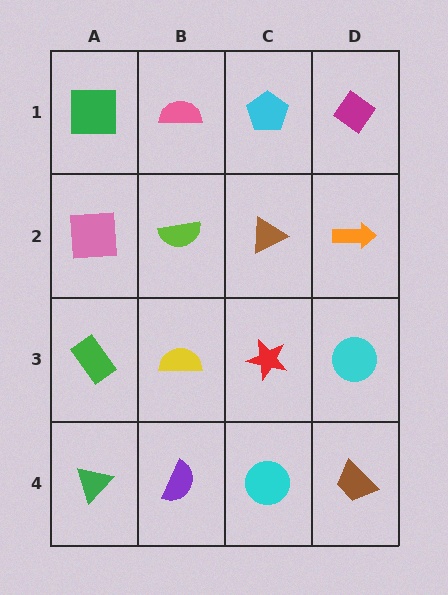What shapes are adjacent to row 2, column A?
A green square (row 1, column A), a green rectangle (row 3, column A), a lime semicircle (row 2, column B).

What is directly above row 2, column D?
A magenta diamond.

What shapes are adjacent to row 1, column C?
A brown triangle (row 2, column C), a pink semicircle (row 1, column B), a magenta diamond (row 1, column D).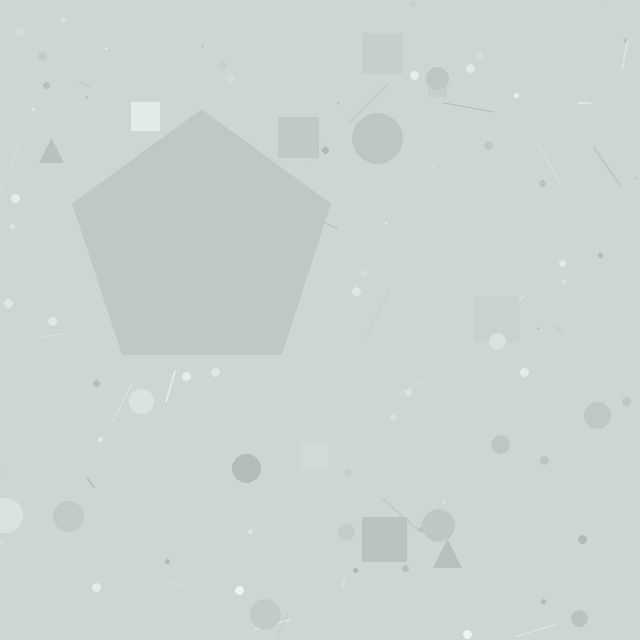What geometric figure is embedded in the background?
A pentagon is embedded in the background.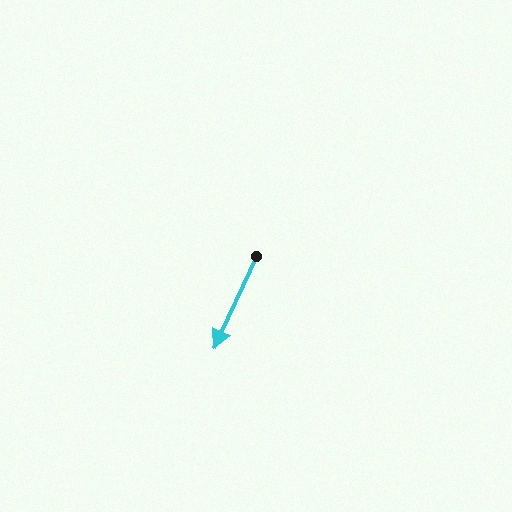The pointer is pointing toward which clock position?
Roughly 7 o'clock.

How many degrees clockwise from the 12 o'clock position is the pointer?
Approximately 205 degrees.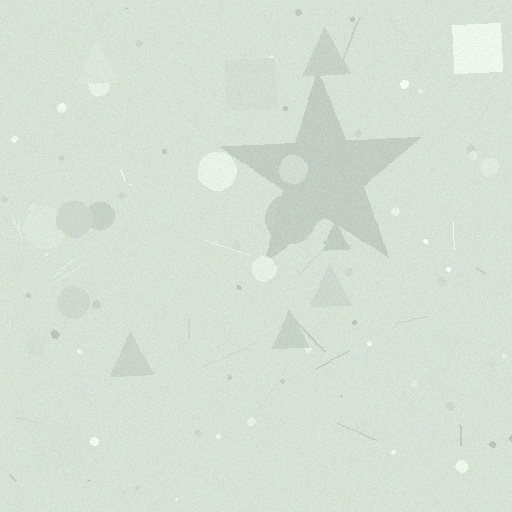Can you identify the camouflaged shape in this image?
The camouflaged shape is a star.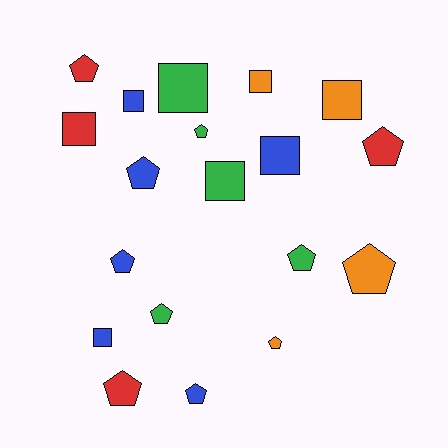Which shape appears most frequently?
Pentagon, with 11 objects.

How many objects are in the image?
There are 19 objects.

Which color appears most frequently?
Blue, with 6 objects.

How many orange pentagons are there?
There are 2 orange pentagons.